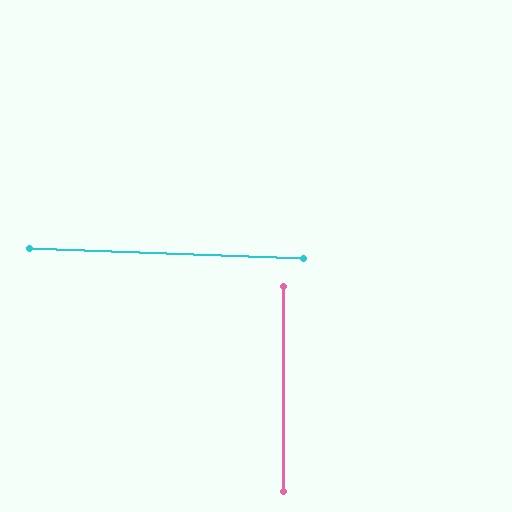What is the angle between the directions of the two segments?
Approximately 88 degrees.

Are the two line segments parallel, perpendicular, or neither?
Perpendicular — they meet at approximately 88°.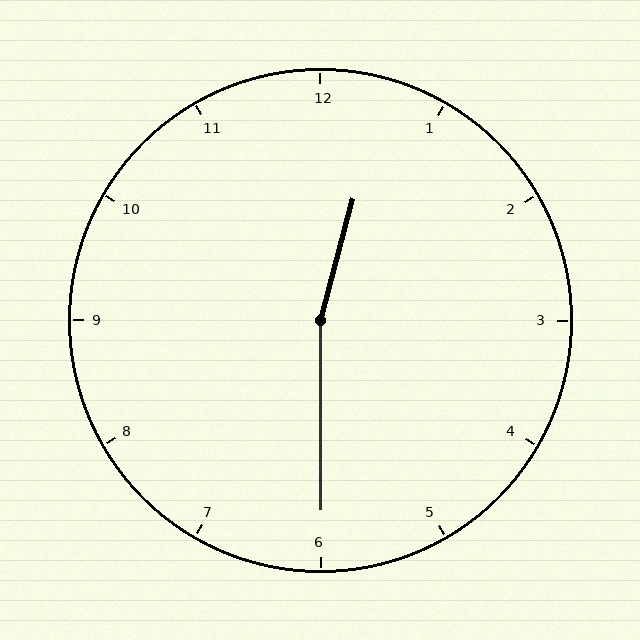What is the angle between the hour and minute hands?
Approximately 165 degrees.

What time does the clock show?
12:30.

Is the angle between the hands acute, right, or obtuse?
It is obtuse.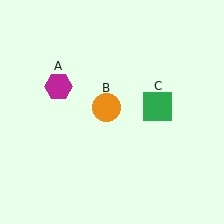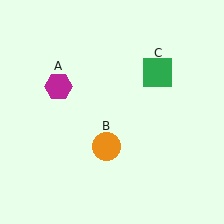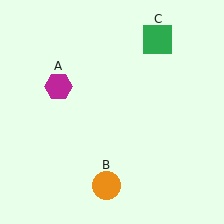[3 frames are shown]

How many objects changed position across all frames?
2 objects changed position: orange circle (object B), green square (object C).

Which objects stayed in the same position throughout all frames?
Magenta hexagon (object A) remained stationary.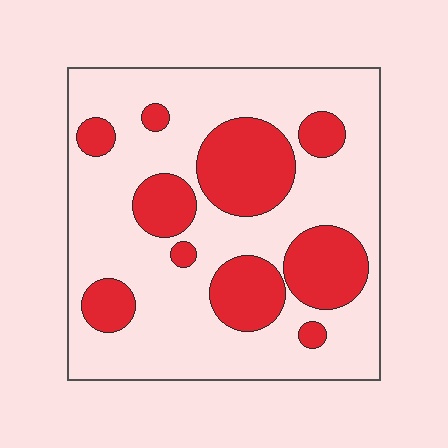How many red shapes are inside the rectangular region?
10.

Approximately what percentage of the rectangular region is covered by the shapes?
Approximately 30%.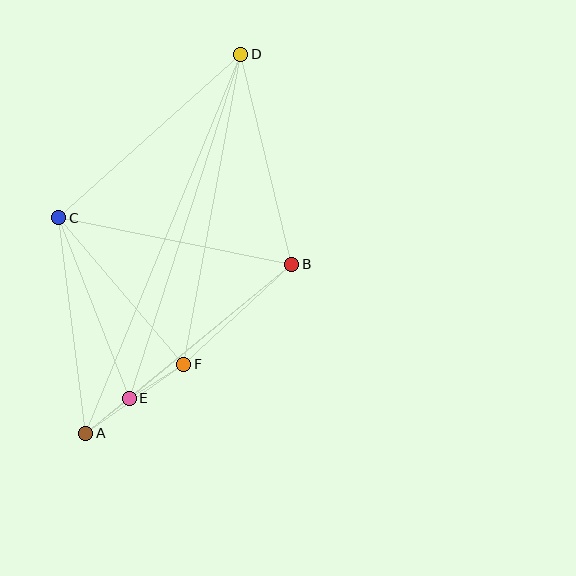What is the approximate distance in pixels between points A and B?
The distance between A and B is approximately 266 pixels.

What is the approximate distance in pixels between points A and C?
The distance between A and C is approximately 217 pixels.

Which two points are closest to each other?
Points A and E are closest to each other.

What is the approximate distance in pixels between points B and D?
The distance between B and D is approximately 216 pixels.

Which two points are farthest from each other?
Points A and D are farthest from each other.